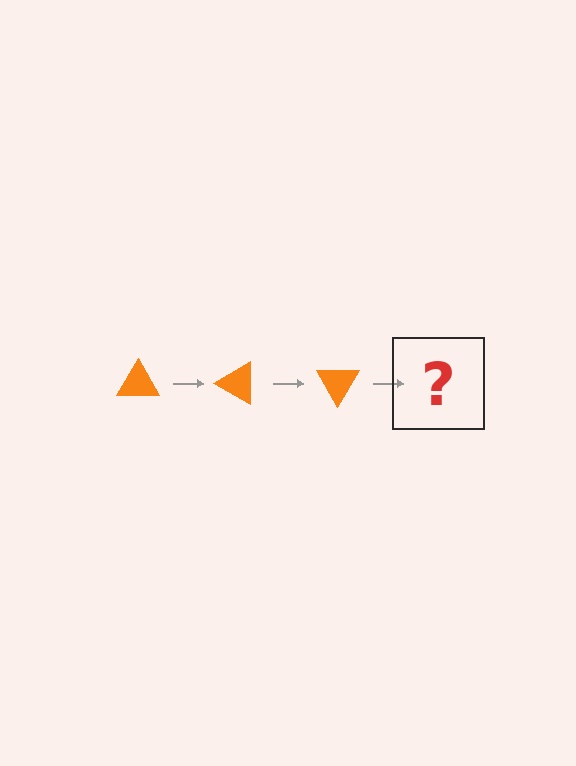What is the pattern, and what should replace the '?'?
The pattern is that the triangle rotates 30 degrees each step. The '?' should be an orange triangle rotated 90 degrees.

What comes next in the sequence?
The next element should be an orange triangle rotated 90 degrees.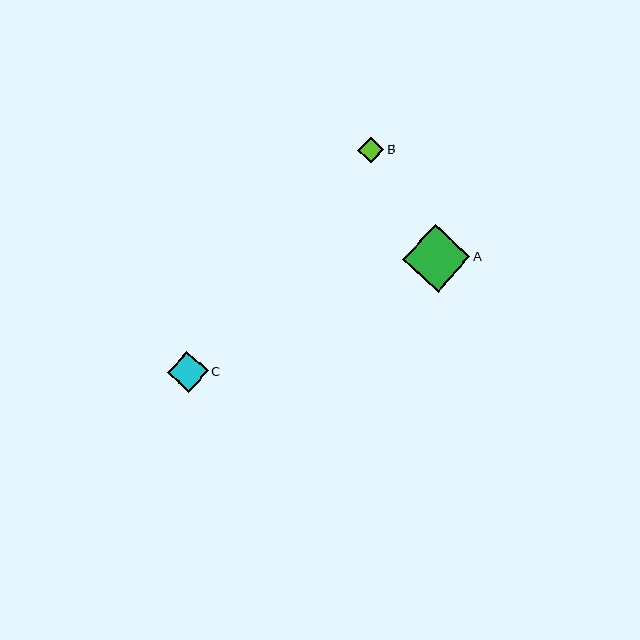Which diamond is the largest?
Diamond A is the largest with a size of approximately 67 pixels.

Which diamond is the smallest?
Diamond B is the smallest with a size of approximately 26 pixels.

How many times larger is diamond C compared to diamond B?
Diamond C is approximately 1.6 times the size of diamond B.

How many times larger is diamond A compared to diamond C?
Diamond A is approximately 1.6 times the size of diamond C.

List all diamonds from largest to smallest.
From largest to smallest: A, C, B.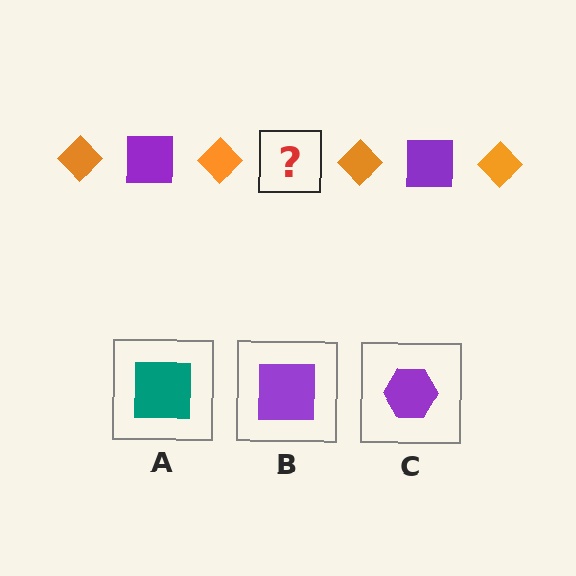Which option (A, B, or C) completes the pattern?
B.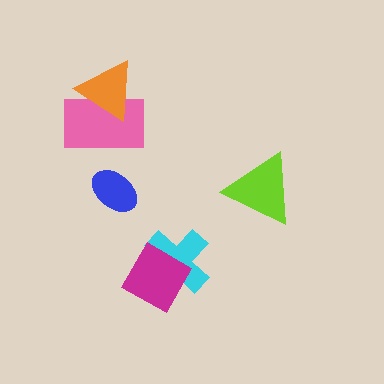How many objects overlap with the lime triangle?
0 objects overlap with the lime triangle.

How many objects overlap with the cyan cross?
1 object overlaps with the cyan cross.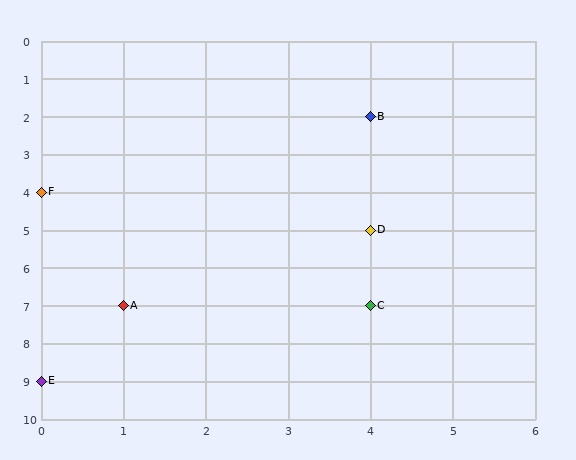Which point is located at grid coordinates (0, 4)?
Point F is at (0, 4).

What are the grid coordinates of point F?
Point F is at grid coordinates (0, 4).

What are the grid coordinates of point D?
Point D is at grid coordinates (4, 5).